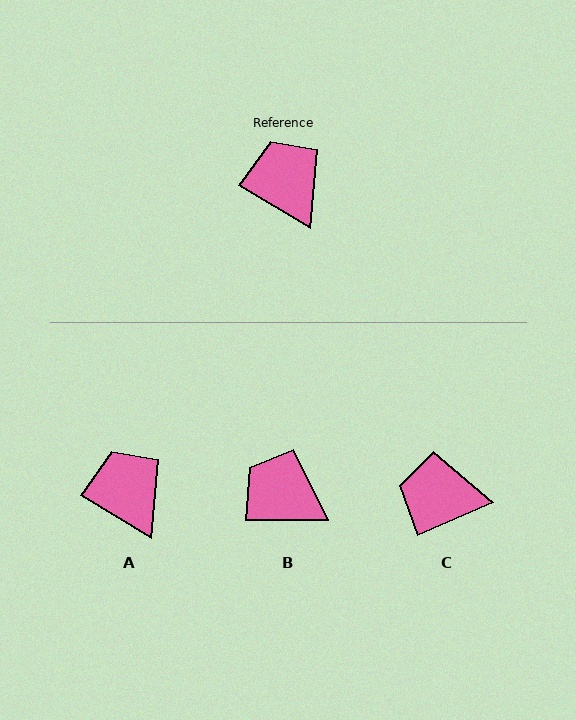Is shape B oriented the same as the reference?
No, it is off by about 31 degrees.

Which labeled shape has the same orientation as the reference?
A.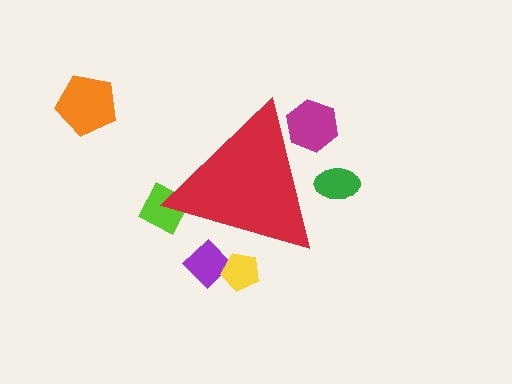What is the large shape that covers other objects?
A red triangle.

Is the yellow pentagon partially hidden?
Yes, the yellow pentagon is partially hidden behind the red triangle.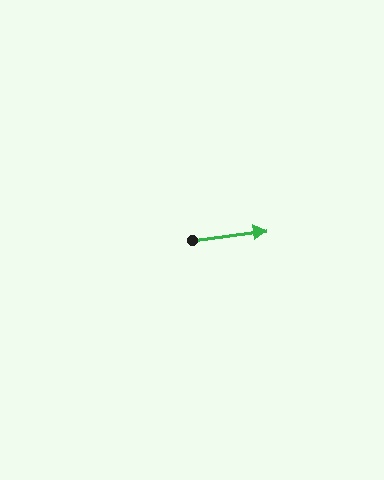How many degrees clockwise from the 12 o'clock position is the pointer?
Approximately 82 degrees.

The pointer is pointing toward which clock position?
Roughly 3 o'clock.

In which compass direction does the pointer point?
East.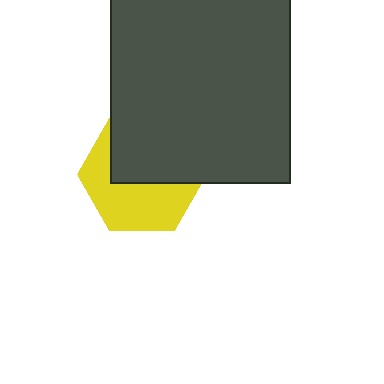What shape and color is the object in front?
The object in front is a dark gray rectangle.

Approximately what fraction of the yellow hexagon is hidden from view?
Roughly 49% of the yellow hexagon is hidden behind the dark gray rectangle.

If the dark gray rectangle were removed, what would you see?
You would see the complete yellow hexagon.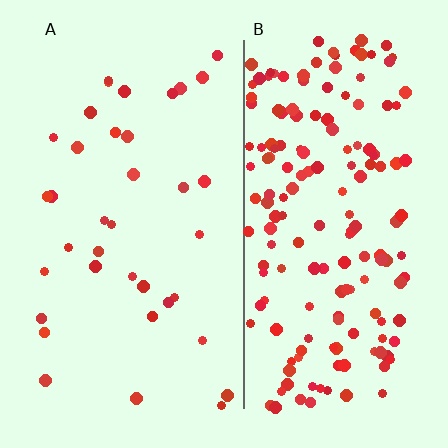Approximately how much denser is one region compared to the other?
Approximately 4.7× — region B over region A.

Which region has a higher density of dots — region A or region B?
B (the right).